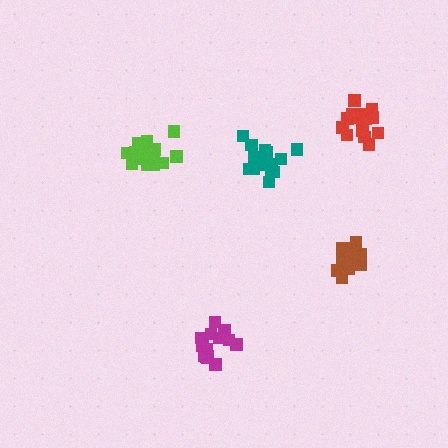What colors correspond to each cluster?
The clusters are colored: teal, lime, brown, magenta, red.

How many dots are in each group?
Group 1: 20 dots, Group 2: 20 dots, Group 3: 14 dots, Group 4: 15 dots, Group 5: 17 dots (86 total).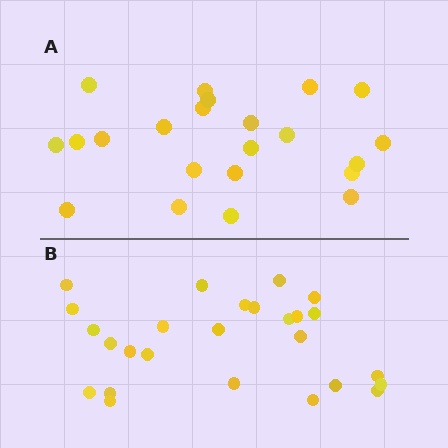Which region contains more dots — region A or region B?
Region B (the bottom region) has more dots.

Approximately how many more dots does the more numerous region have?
Region B has about 4 more dots than region A.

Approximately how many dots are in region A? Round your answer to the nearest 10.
About 20 dots. (The exact count is 22, which rounds to 20.)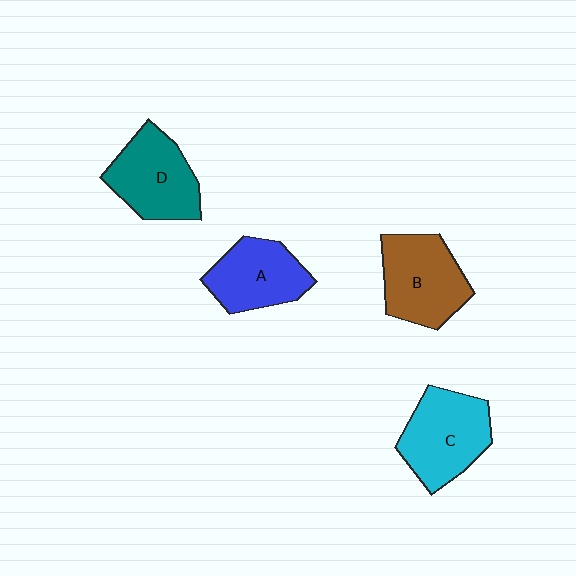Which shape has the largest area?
Shape C (cyan).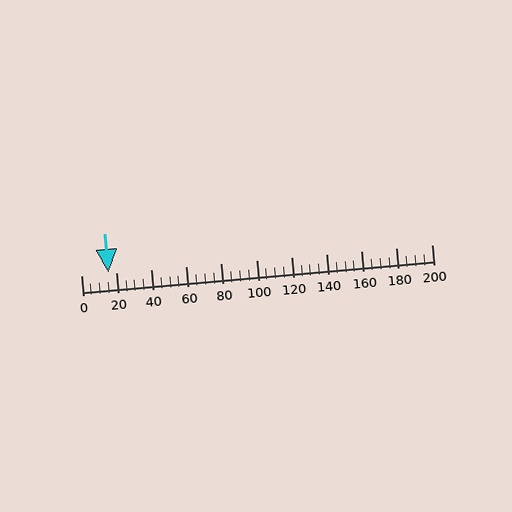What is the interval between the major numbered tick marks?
The major tick marks are spaced 20 units apart.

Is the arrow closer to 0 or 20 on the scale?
The arrow is closer to 20.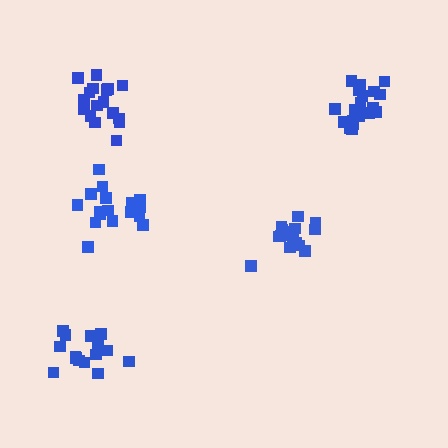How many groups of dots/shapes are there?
There are 5 groups.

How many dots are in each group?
Group 1: 16 dots, Group 2: 15 dots, Group 3: 17 dots, Group 4: 18 dots, Group 5: 20 dots (86 total).